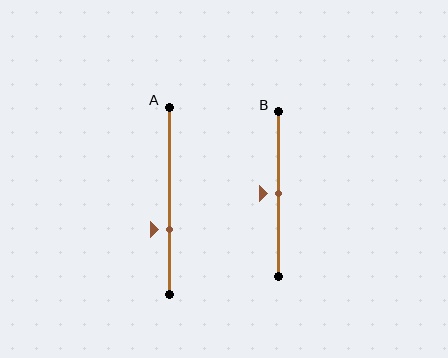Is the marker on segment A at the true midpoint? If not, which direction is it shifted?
No, the marker on segment A is shifted downward by about 15% of the segment length.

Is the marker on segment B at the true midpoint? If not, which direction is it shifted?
Yes, the marker on segment B is at the true midpoint.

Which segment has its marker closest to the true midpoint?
Segment B has its marker closest to the true midpoint.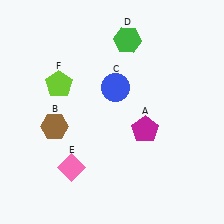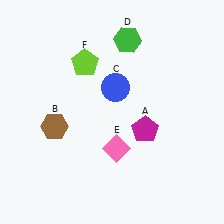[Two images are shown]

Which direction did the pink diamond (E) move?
The pink diamond (E) moved right.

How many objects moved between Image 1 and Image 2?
2 objects moved between the two images.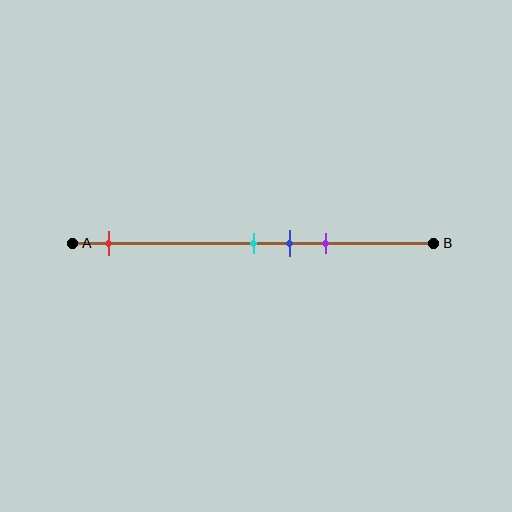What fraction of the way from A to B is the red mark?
The red mark is approximately 10% (0.1) of the way from A to B.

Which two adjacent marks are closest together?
The cyan and blue marks are the closest adjacent pair.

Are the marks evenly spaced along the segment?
No, the marks are not evenly spaced.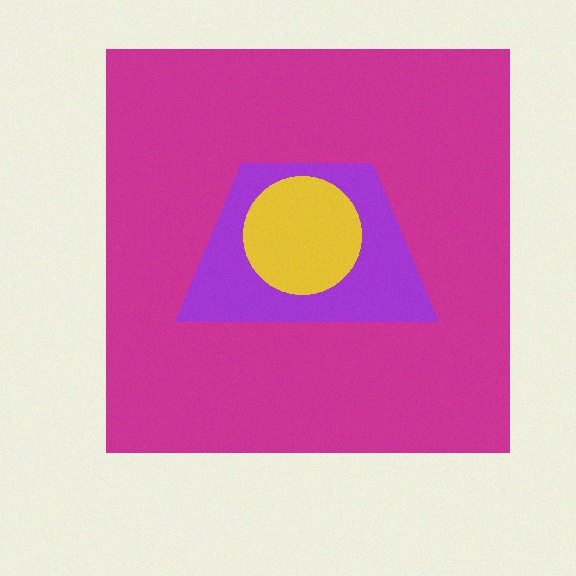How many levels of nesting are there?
3.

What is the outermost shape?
The magenta square.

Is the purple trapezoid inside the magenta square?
Yes.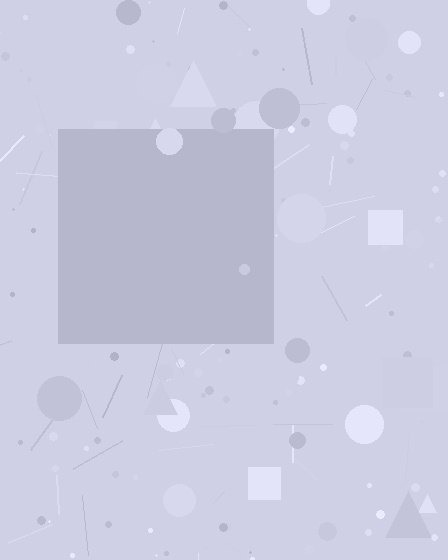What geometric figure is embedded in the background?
A square is embedded in the background.